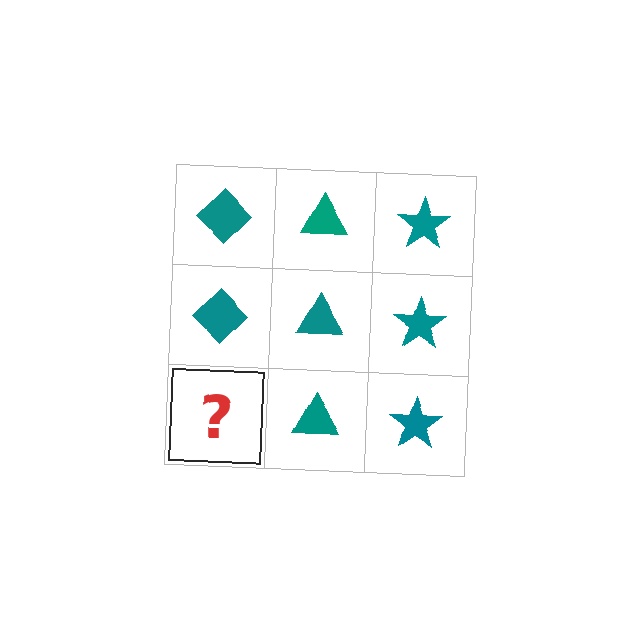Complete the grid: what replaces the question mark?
The question mark should be replaced with a teal diamond.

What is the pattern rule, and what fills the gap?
The rule is that each column has a consistent shape. The gap should be filled with a teal diamond.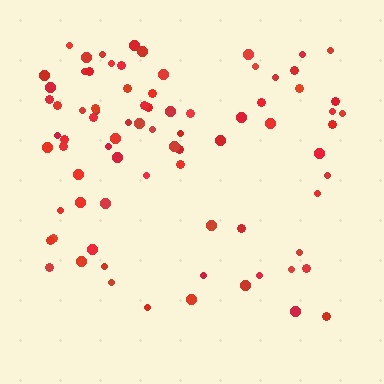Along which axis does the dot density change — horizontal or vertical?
Vertical.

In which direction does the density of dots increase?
From bottom to top, with the top side densest.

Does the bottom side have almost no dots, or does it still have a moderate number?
Still a moderate number, just noticeably fewer than the top.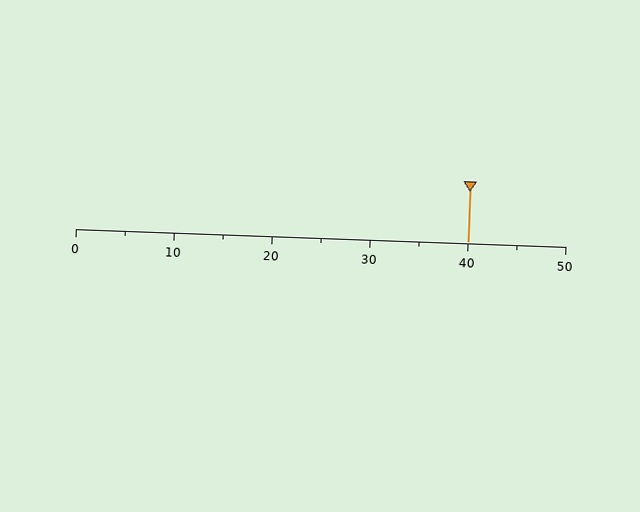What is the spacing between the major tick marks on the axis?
The major ticks are spaced 10 apart.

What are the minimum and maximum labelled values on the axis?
The axis runs from 0 to 50.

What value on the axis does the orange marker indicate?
The marker indicates approximately 40.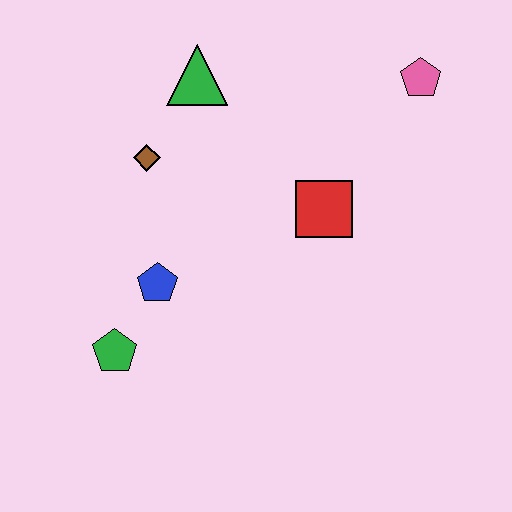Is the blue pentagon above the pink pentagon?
No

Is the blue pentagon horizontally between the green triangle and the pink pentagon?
No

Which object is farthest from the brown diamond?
The pink pentagon is farthest from the brown diamond.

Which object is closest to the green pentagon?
The blue pentagon is closest to the green pentagon.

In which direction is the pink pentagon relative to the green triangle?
The pink pentagon is to the right of the green triangle.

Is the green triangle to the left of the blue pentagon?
No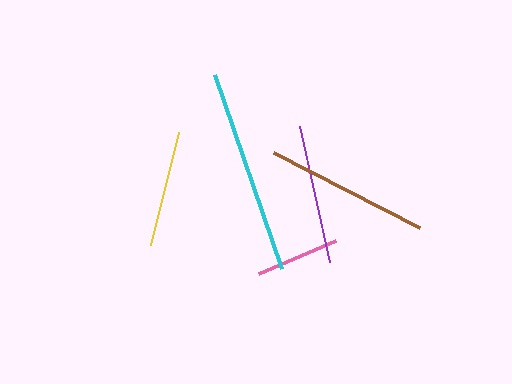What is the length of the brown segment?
The brown segment is approximately 164 pixels long.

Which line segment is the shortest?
The pink line is the shortest at approximately 84 pixels.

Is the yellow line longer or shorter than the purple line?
The purple line is longer than the yellow line.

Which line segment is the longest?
The cyan line is the longest at approximately 205 pixels.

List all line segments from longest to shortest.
From longest to shortest: cyan, brown, purple, yellow, pink.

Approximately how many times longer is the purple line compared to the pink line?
The purple line is approximately 1.7 times the length of the pink line.